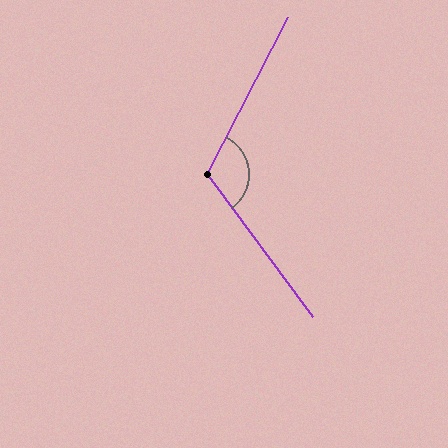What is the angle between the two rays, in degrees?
Approximately 116 degrees.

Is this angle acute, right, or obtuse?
It is obtuse.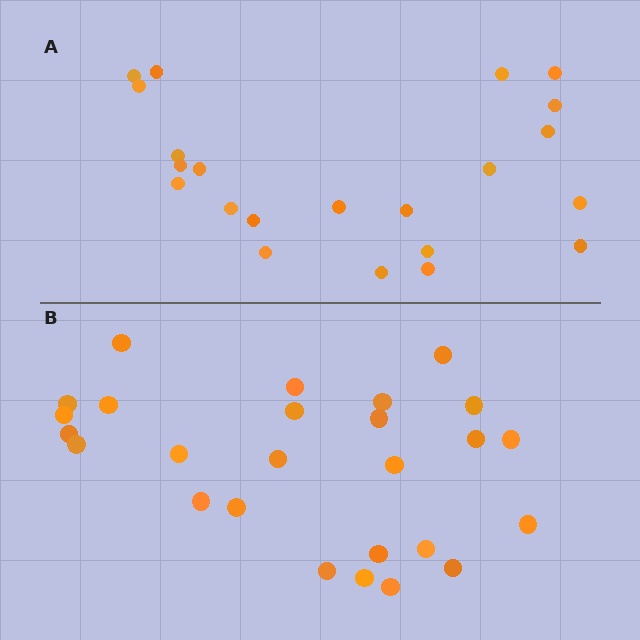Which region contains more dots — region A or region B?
Region B (the bottom region) has more dots.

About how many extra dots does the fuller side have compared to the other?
Region B has about 4 more dots than region A.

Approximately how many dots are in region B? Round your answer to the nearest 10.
About 30 dots. (The exact count is 26, which rounds to 30.)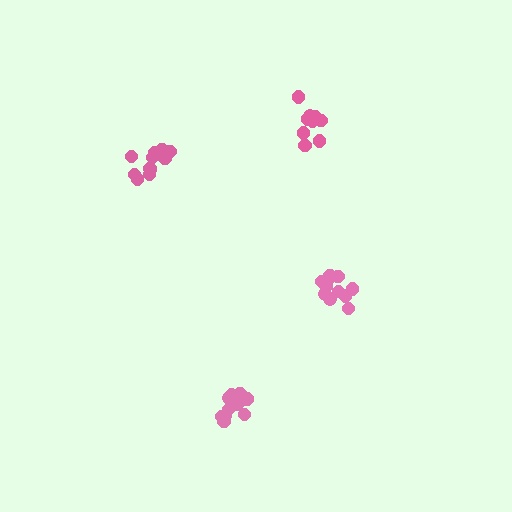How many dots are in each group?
Group 1: 12 dots, Group 2: 14 dots, Group 3: 11 dots, Group 4: 9 dots (46 total).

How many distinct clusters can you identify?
There are 4 distinct clusters.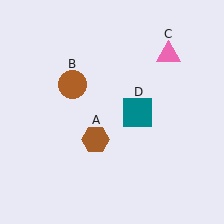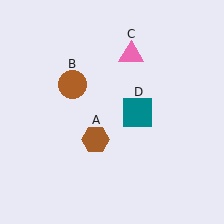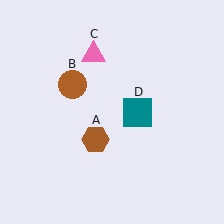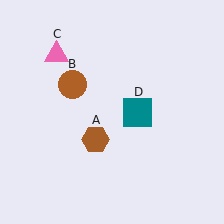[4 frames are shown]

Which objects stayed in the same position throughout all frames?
Brown hexagon (object A) and brown circle (object B) and teal square (object D) remained stationary.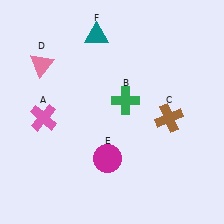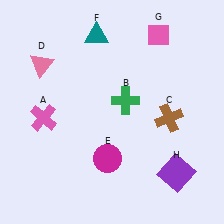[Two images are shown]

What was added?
A pink diamond (G), a purple square (H) were added in Image 2.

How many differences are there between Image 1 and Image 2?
There are 2 differences between the two images.